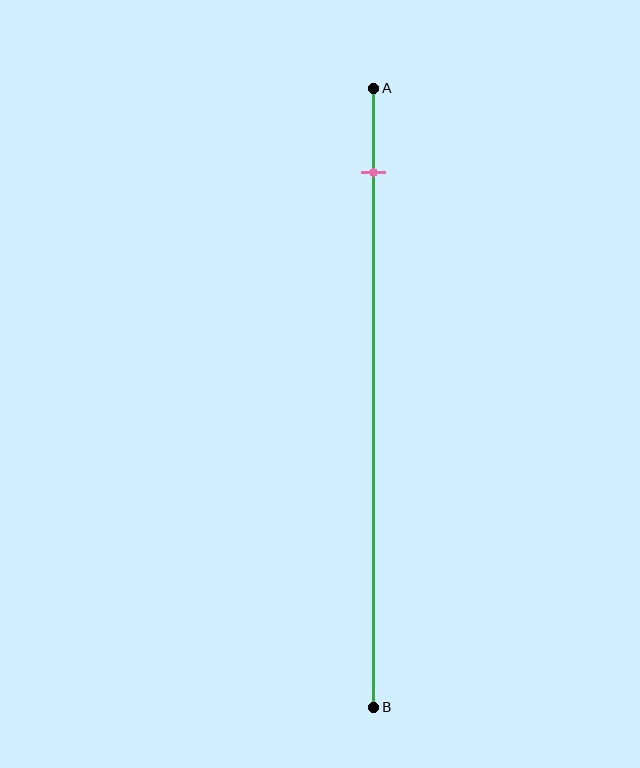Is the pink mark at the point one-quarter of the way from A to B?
No, the mark is at about 15% from A, not at the 25% one-quarter point.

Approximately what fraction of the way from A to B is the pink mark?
The pink mark is approximately 15% of the way from A to B.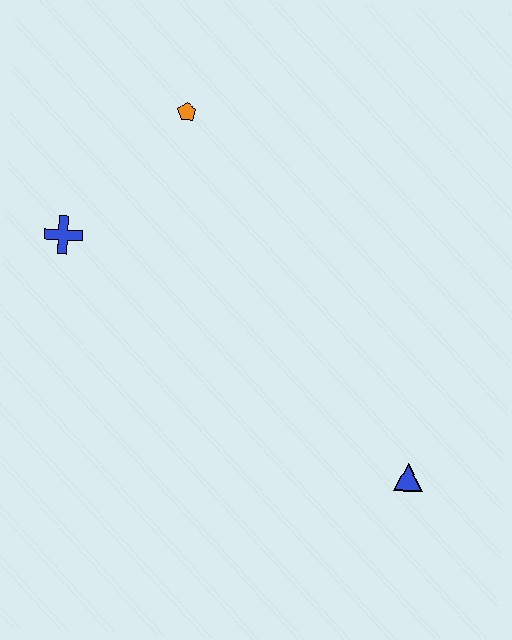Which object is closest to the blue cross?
The orange pentagon is closest to the blue cross.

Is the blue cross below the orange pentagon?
Yes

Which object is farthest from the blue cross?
The blue triangle is farthest from the blue cross.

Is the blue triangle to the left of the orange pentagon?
No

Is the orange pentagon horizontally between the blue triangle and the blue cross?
Yes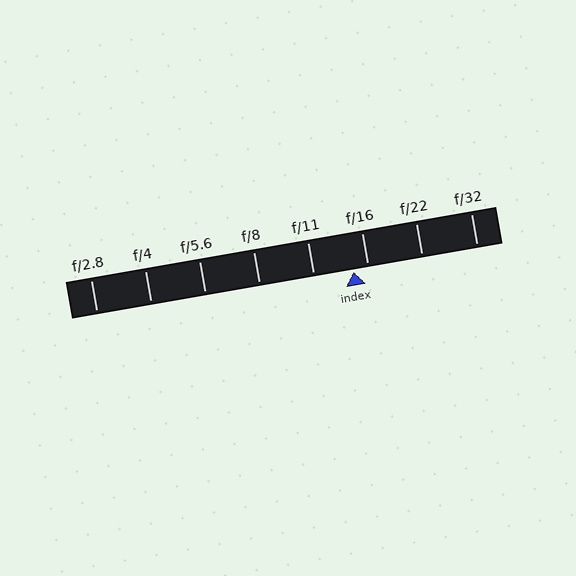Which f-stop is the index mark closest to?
The index mark is closest to f/16.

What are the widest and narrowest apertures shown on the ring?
The widest aperture shown is f/2.8 and the narrowest is f/32.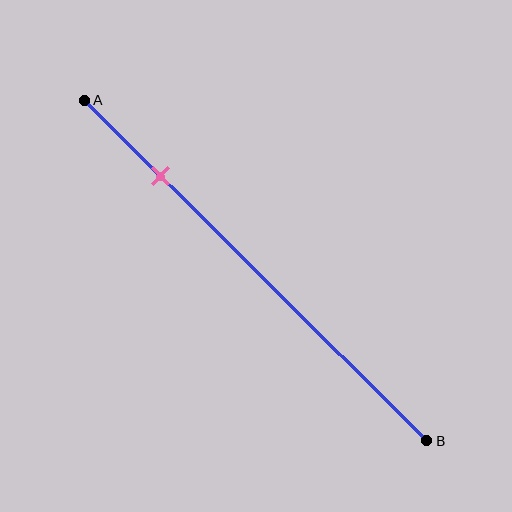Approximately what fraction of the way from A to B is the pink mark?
The pink mark is approximately 20% of the way from A to B.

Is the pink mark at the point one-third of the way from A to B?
No, the mark is at about 20% from A, not at the 33% one-third point.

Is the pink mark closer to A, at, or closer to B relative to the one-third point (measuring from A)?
The pink mark is closer to point A than the one-third point of segment AB.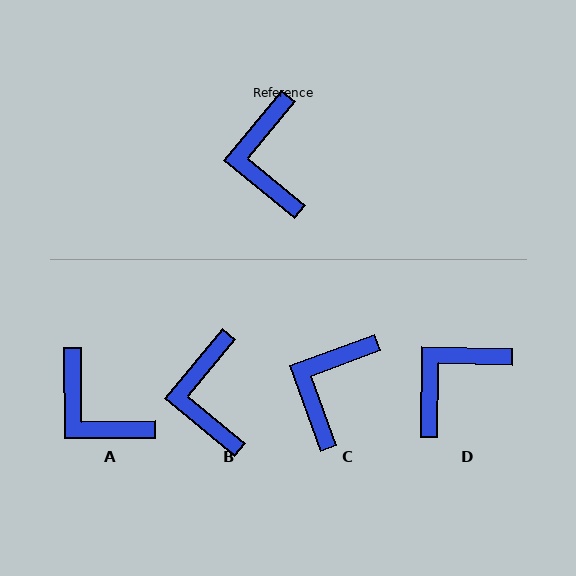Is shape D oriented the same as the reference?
No, it is off by about 52 degrees.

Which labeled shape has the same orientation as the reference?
B.